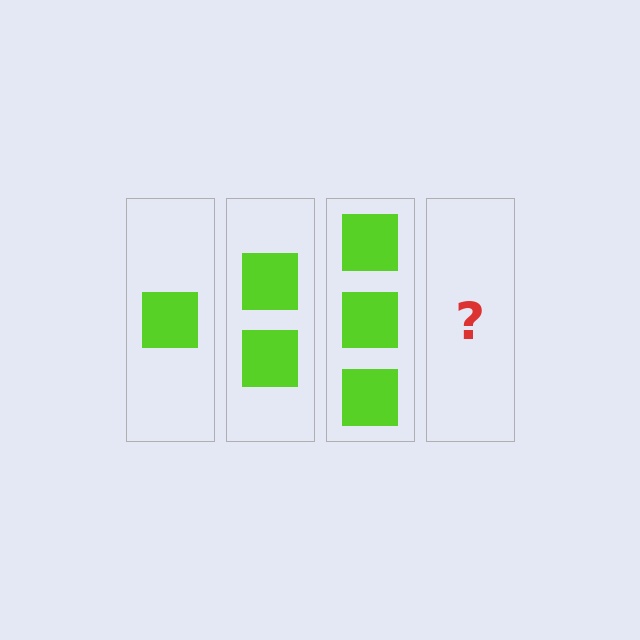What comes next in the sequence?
The next element should be 4 squares.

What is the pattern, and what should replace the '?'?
The pattern is that each step adds one more square. The '?' should be 4 squares.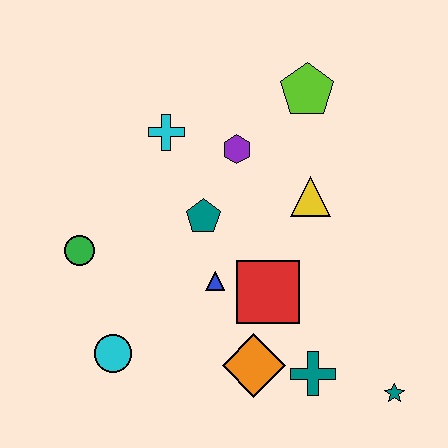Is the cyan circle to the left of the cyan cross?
Yes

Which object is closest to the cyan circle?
The green circle is closest to the cyan circle.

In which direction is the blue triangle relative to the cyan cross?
The blue triangle is below the cyan cross.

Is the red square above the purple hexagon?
No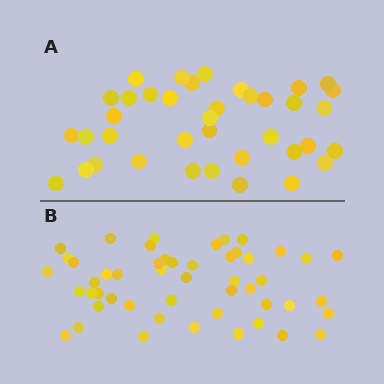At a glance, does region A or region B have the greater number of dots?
Region B (the bottom region) has more dots.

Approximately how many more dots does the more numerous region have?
Region B has roughly 12 or so more dots than region A.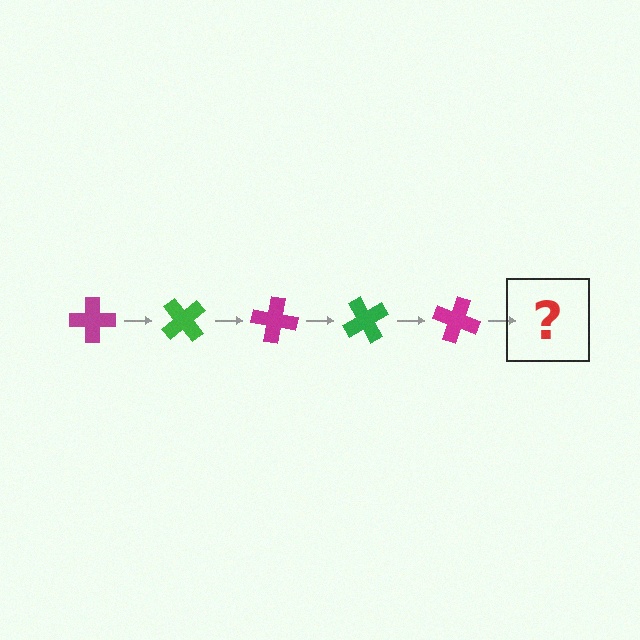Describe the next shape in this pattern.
It should be a green cross, rotated 250 degrees from the start.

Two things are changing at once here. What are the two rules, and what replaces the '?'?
The two rules are that it rotates 50 degrees each step and the color cycles through magenta and green. The '?' should be a green cross, rotated 250 degrees from the start.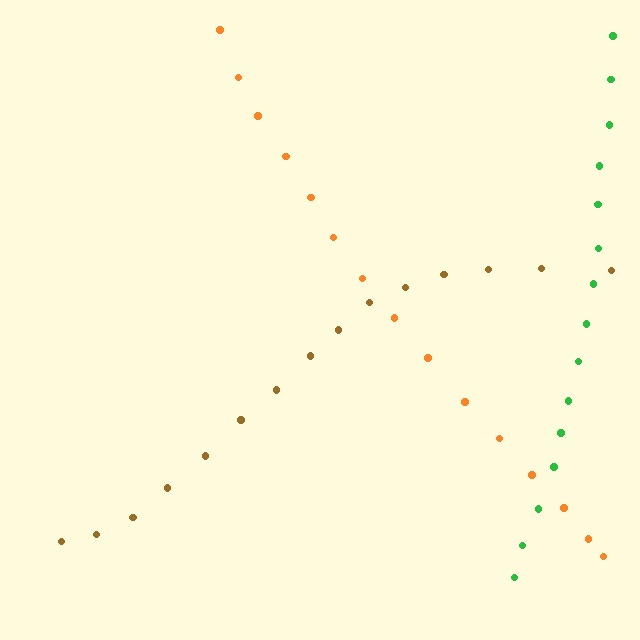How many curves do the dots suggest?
There are 3 distinct paths.